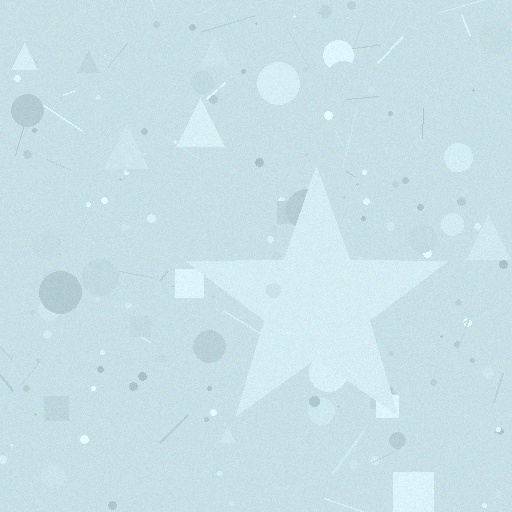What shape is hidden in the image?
A star is hidden in the image.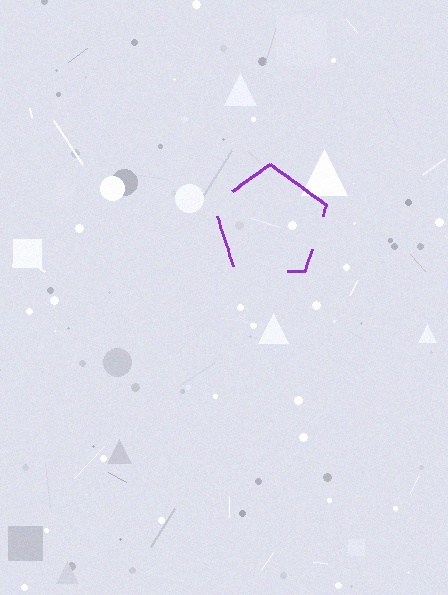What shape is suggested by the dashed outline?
The dashed outline suggests a pentagon.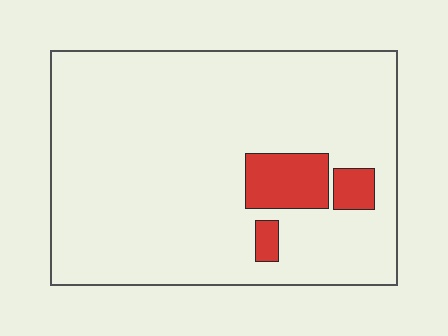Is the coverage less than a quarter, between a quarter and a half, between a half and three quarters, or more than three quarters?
Less than a quarter.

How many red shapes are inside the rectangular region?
3.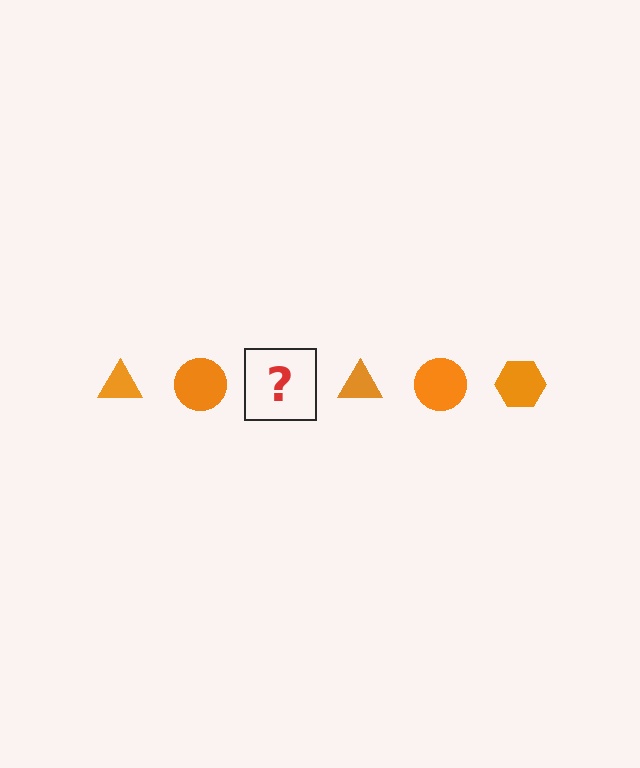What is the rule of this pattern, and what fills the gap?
The rule is that the pattern cycles through triangle, circle, hexagon shapes in orange. The gap should be filled with an orange hexagon.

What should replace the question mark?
The question mark should be replaced with an orange hexagon.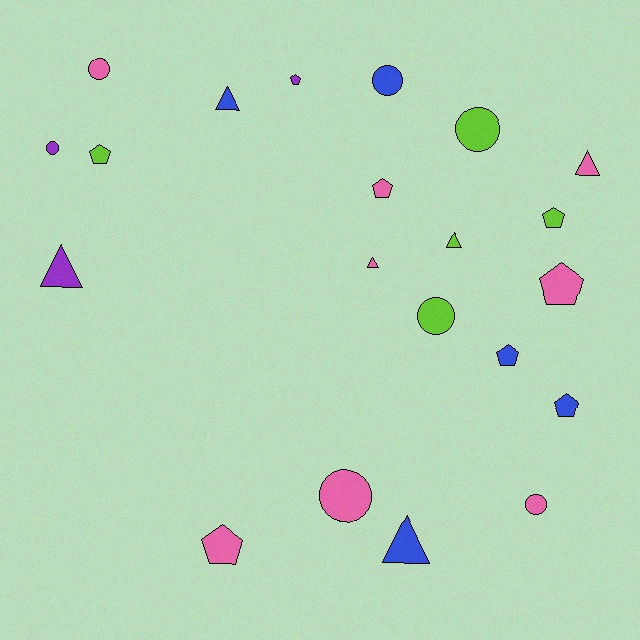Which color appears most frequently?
Pink, with 8 objects.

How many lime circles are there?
There are 2 lime circles.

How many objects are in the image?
There are 21 objects.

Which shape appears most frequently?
Pentagon, with 8 objects.